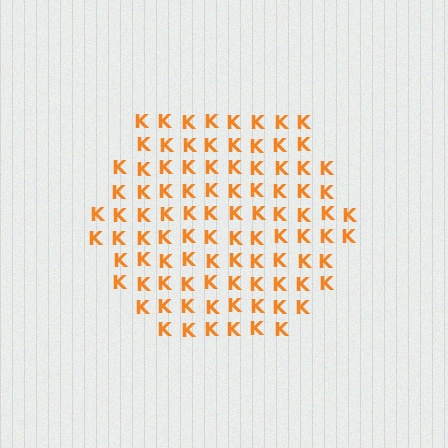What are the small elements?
The small elements are letter K's.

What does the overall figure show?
The overall figure shows a hexagon.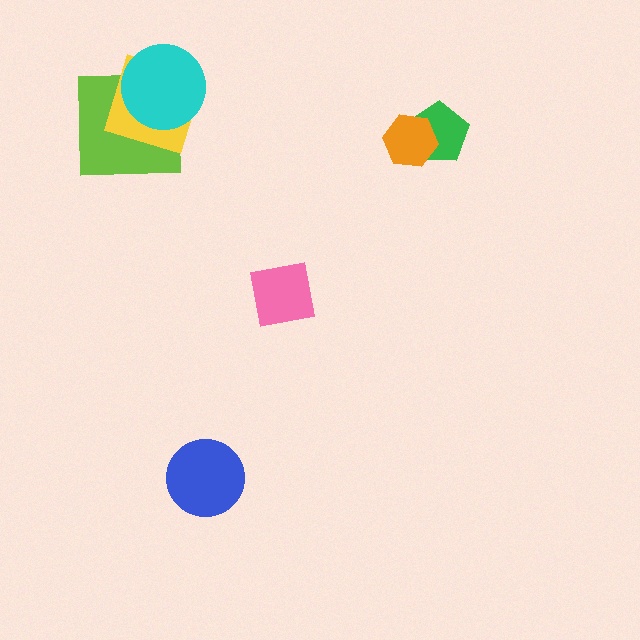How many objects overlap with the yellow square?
2 objects overlap with the yellow square.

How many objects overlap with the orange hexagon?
1 object overlaps with the orange hexagon.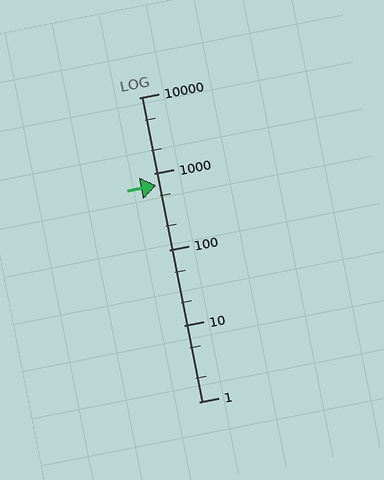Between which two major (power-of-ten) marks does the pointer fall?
The pointer is between 100 and 1000.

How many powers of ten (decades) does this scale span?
The scale spans 4 decades, from 1 to 10000.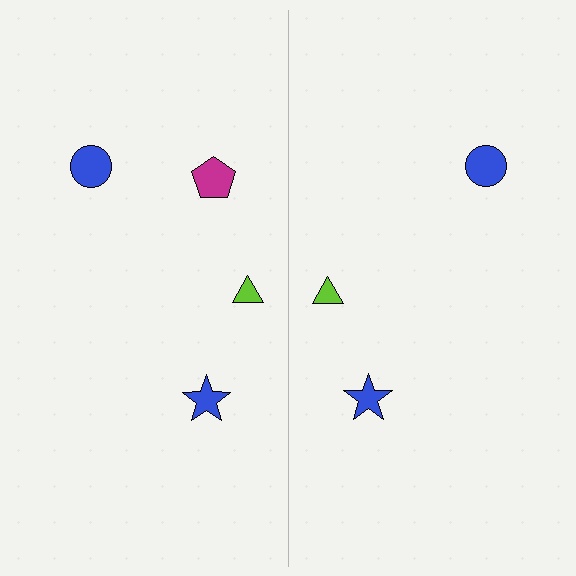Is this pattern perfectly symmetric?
No, the pattern is not perfectly symmetric. A magenta pentagon is missing from the right side.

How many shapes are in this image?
There are 7 shapes in this image.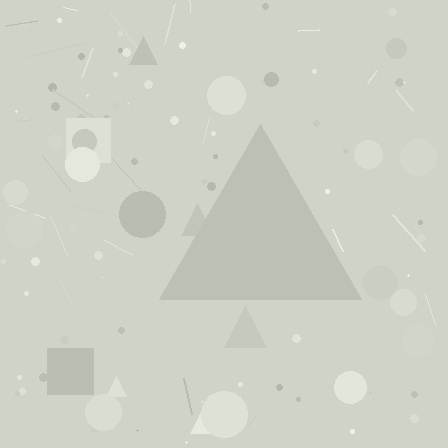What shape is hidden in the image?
A triangle is hidden in the image.